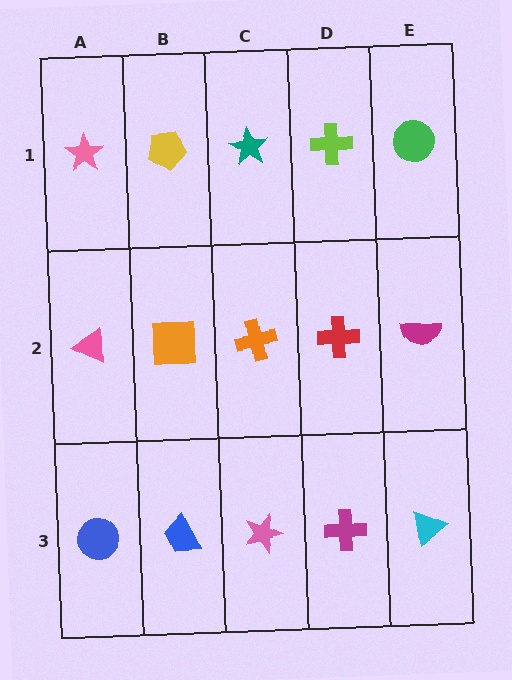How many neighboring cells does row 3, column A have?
2.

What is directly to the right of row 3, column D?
A cyan triangle.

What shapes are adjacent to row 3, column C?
An orange cross (row 2, column C), a blue trapezoid (row 3, column B), a magenta cross (row 3, column D).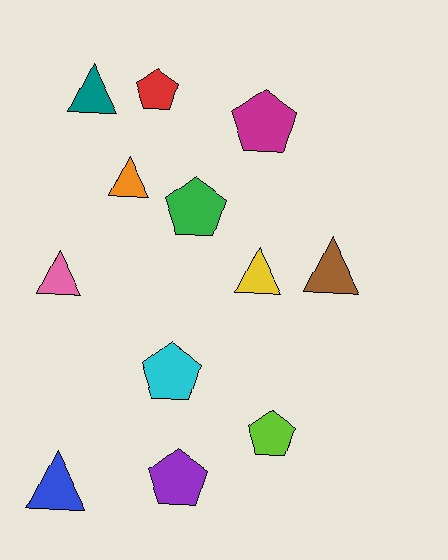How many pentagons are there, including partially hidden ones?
There are 6 pentagons.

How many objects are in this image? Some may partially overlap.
There are 12 objects.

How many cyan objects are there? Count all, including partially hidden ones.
There is 1 cyan object.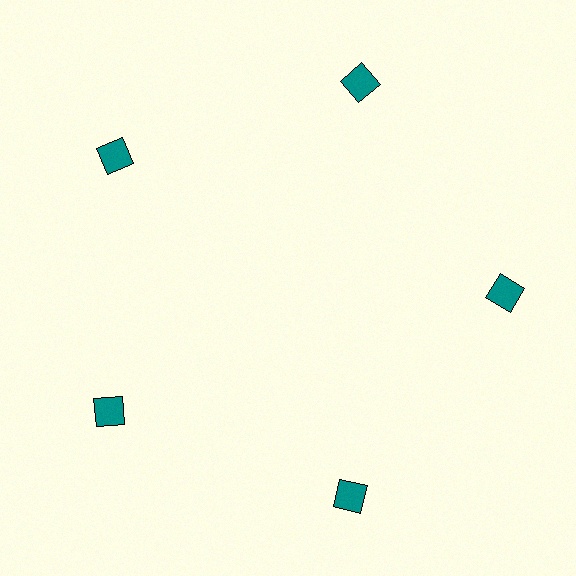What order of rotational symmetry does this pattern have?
This pattern has 5-fold rotational symmetry.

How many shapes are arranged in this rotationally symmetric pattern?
There are 5 shapes, arranged in 5 groups of 1.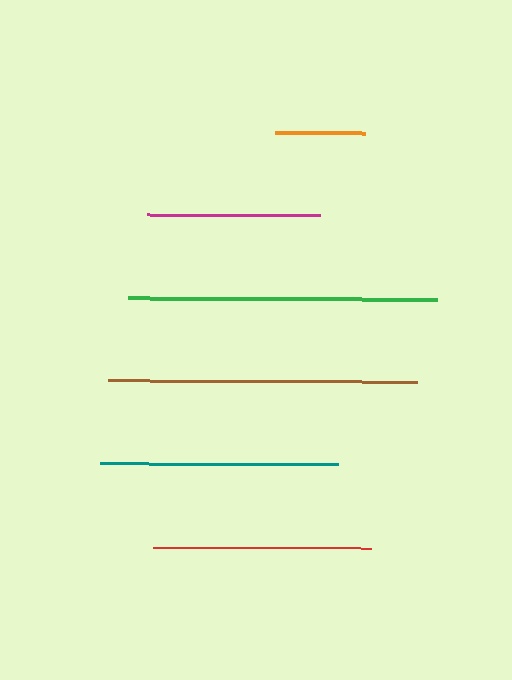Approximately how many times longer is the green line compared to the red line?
The green line is approximately 1.4 times the length of the red line.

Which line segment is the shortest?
The orange line is the shortest at approximately 90 pixels.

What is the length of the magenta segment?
The magenta segment is approximately 173 pixels long.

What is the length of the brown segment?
The brown segment is approximately 309 pixels long.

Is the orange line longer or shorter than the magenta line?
The magenta line is longer than the orange line.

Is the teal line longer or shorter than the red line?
The teal line is longer than the red line.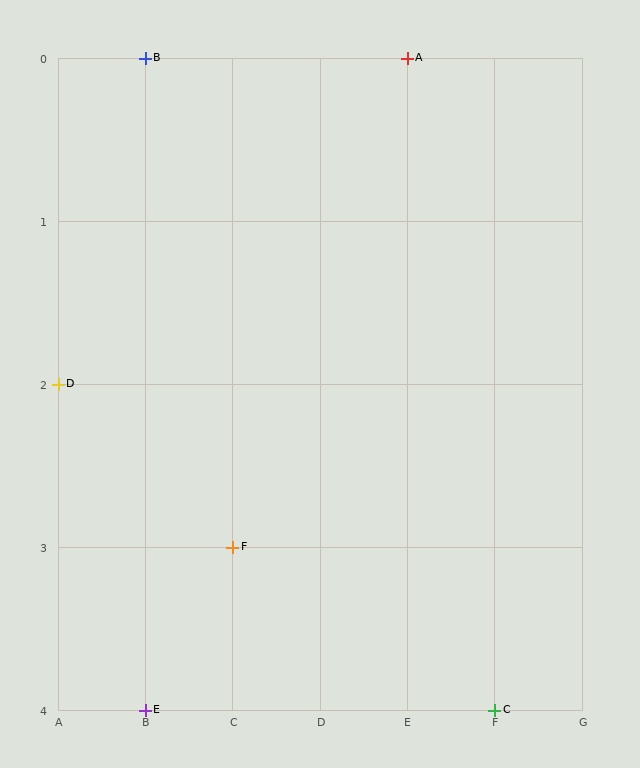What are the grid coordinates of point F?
Point F is at grid coordinates (C, 3).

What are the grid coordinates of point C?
Point C is at grid coordinates (F, 4).